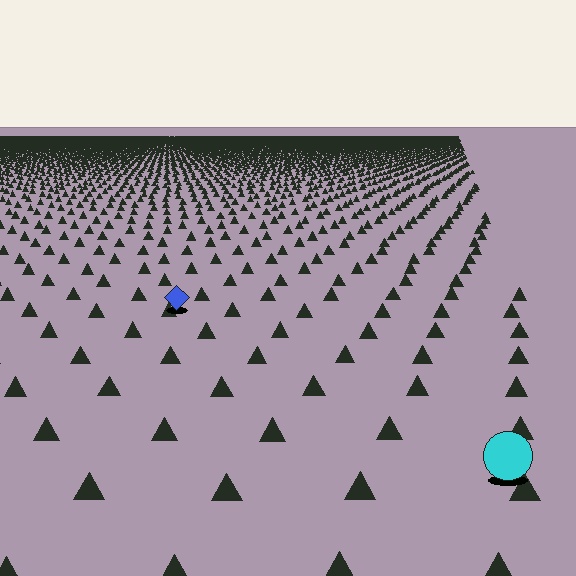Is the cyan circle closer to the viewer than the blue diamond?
Yes. The cyan circle is closer — you can tell from the texture gradient: the ground texture is coarser near it.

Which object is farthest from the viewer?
The blue diamond is farthest from the viewer. It appears smaller and the ground texture around it is denser.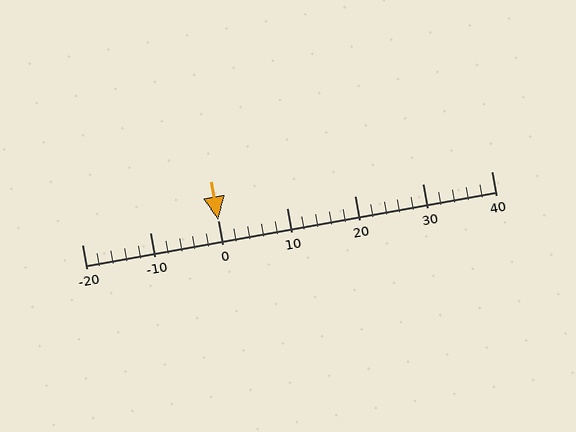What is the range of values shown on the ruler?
The ruler shows values from -20 to 40.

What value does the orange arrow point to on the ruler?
The orange arrow points to approximately 0.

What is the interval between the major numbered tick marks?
The major tick marks are spaced 10 units apart.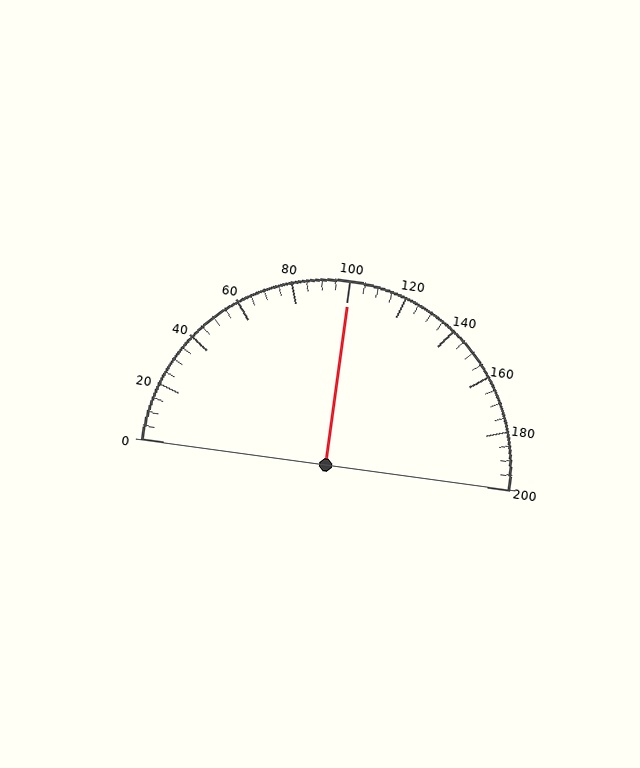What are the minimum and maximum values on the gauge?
The gauge ranges from 0 to 200.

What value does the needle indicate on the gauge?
The needle indicates approximately 100.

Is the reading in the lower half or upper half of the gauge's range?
The reading is in the upper half of the range (0 to 200).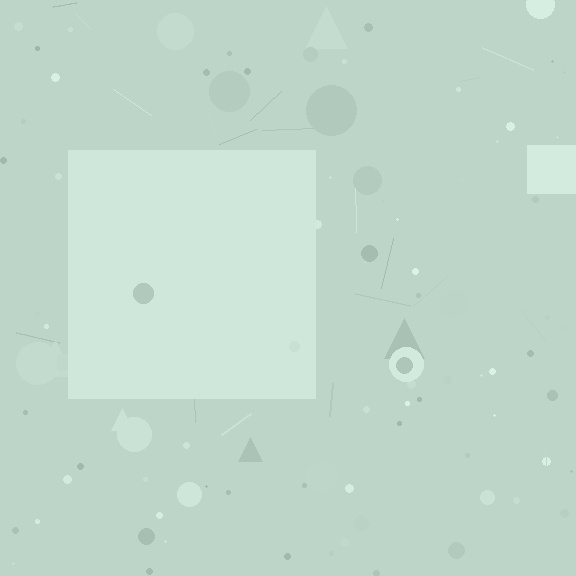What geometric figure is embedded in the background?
A square is embedded in the background.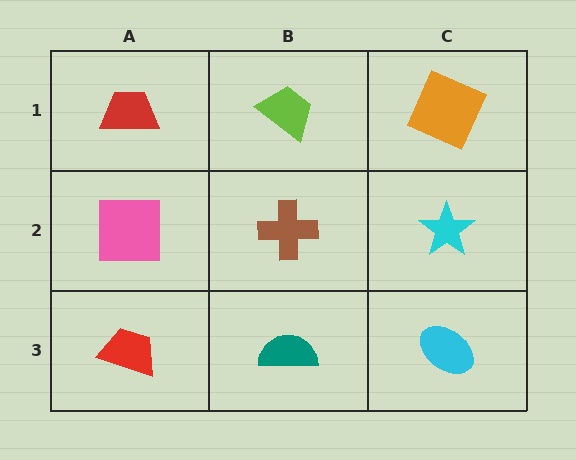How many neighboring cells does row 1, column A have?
2.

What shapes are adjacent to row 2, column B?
A lime trapezoid (row 1, column B), a teal semicircle (row 3, column B), a pink square (row 2, column A), a cyan star (row 2, column C).